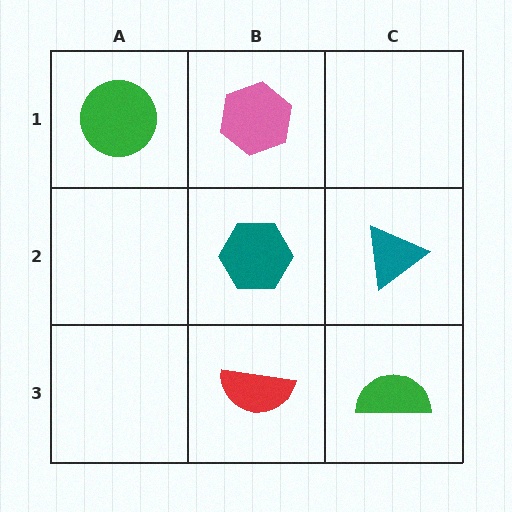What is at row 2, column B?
A teal hexagon.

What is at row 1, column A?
A green circle.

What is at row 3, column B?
A red semicircle.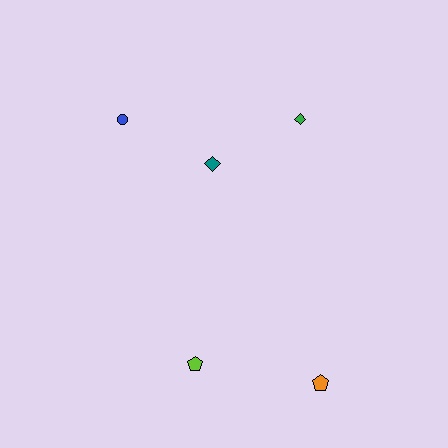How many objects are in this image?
There are 5 objects.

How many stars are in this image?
There are no stars.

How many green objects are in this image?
There is 1 green object.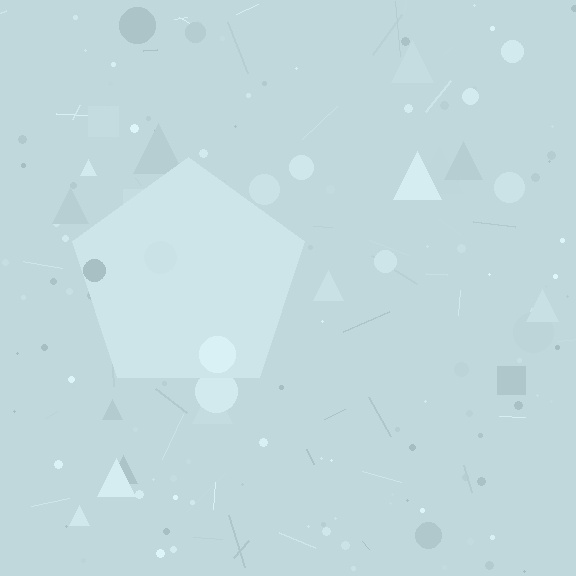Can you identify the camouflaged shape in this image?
The camouflaged shape is a pentagon.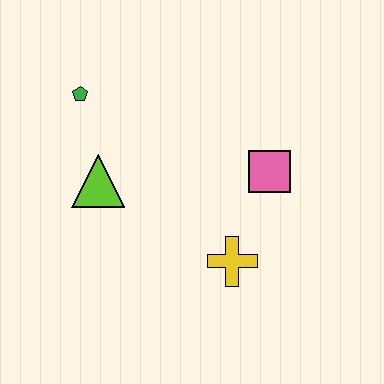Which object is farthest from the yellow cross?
The green pentagon is farthest from the yellow cross.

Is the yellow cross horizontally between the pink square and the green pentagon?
Yes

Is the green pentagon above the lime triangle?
Yes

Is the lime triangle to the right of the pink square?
No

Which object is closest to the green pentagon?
The lime triangle is closest to the green pentagon.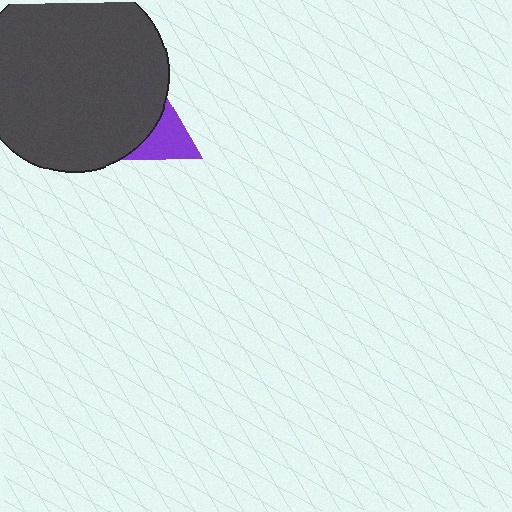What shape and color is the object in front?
The object in front is a dark gray circle.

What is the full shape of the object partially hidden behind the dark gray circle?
The partially hidden object is a purple triangle.